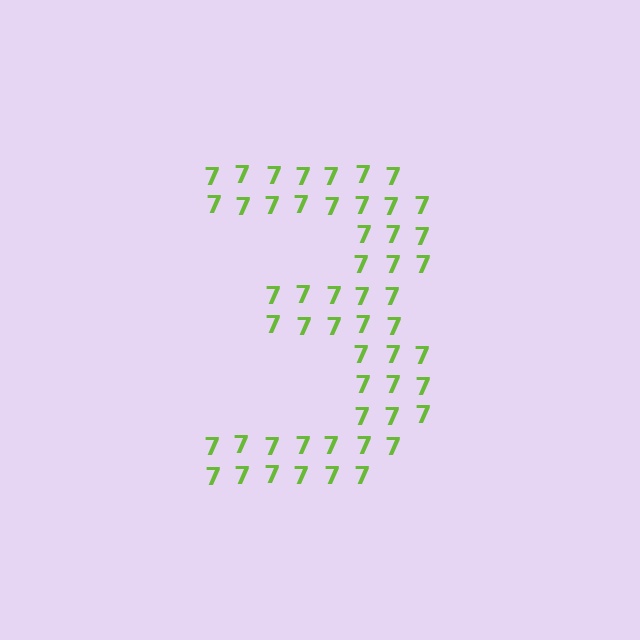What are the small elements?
The small elements are digit 7's.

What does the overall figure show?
The overall figure shows the digit 3.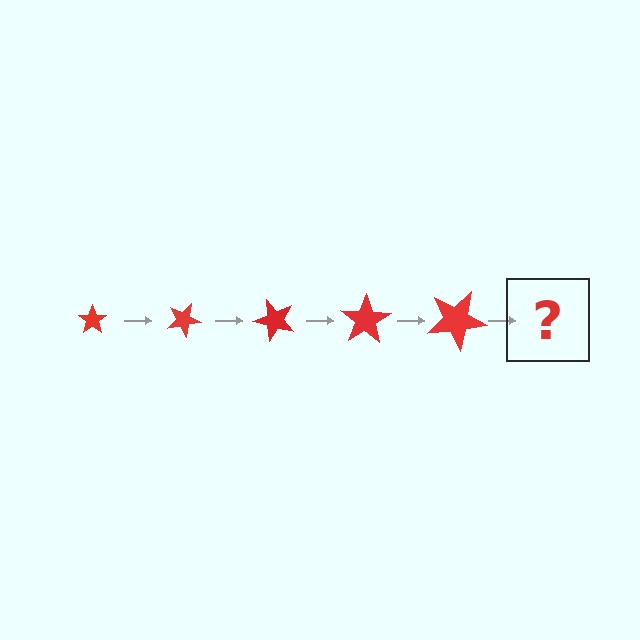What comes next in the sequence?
The next element should be a star, larger than the previous one and rotated 125 degrees from the start.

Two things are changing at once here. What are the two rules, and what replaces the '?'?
The two rules are that the star grows larger each step and it rotates 25 degrees each step. The '?' should be a star, larger than the previous one and rotated 125 degrees from the start.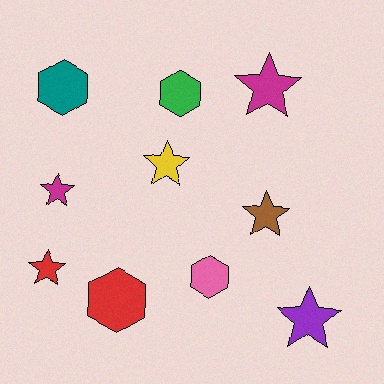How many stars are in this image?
There are 6 stars.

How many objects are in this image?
There are 10 objects.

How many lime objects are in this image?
There are no lime objects.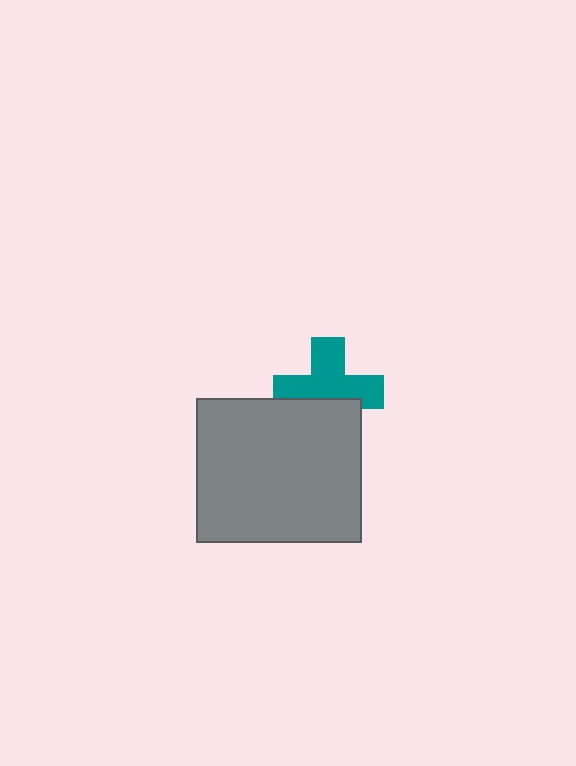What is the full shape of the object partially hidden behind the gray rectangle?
The partially hidden object is a teal cross.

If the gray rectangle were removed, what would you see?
You would see the complete teal cross.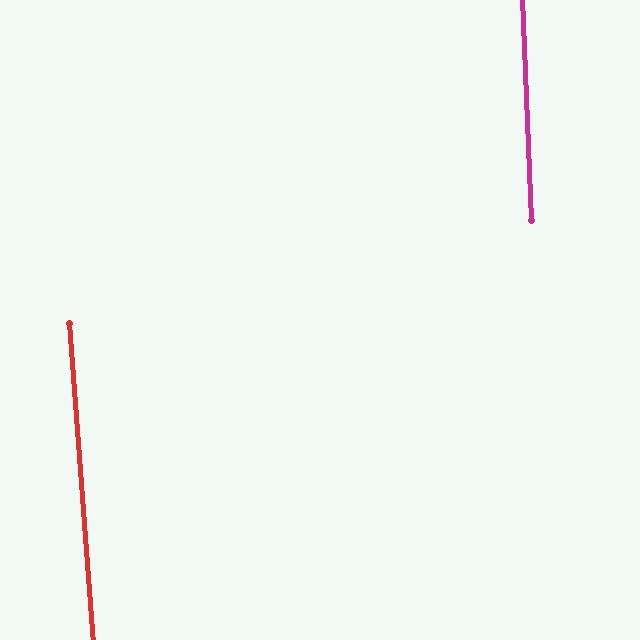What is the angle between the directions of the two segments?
Approximately 2 degrees.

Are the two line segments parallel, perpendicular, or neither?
Parallel — their directions differ by only 2.0°.